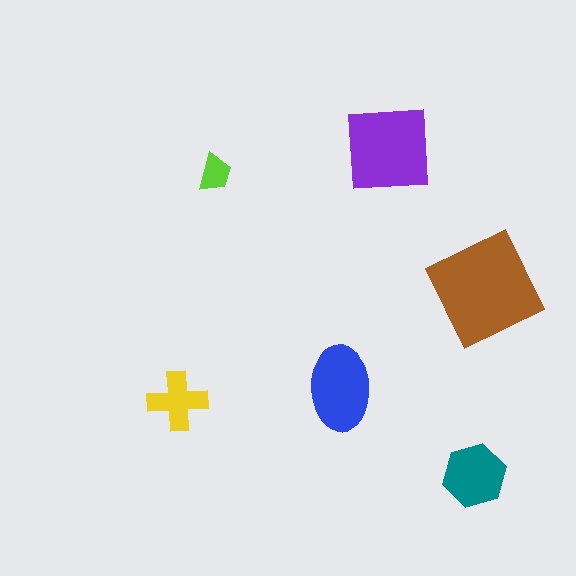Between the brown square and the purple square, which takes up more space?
The brown square.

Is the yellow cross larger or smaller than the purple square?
Smaller.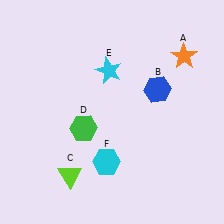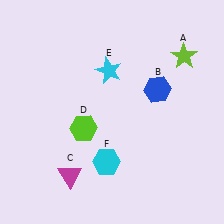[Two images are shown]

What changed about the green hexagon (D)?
In Image 1, D is green. In Image 2, it changed to lime.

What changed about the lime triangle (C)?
In Image 1, C is lime. In Image 2, it changed to magenta.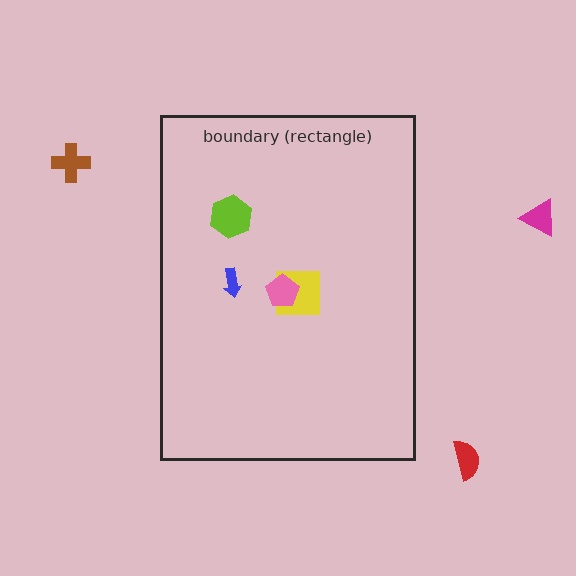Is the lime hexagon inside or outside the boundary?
Inside.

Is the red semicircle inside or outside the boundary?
Outside.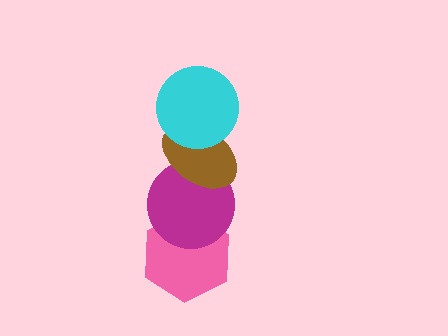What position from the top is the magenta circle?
The magenta circle is 3rd from the top.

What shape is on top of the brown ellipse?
The cyan circle is on top of the brown ellipse.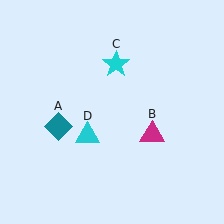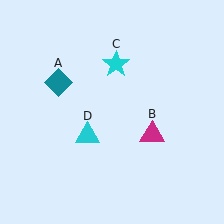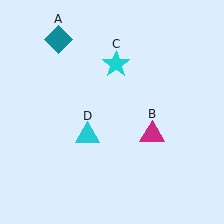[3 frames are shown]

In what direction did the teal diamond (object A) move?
The teal diamond (object A) moved up.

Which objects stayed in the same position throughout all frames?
Magenta triangle (object B) and cyan star (object C) and cyan triangle (object D) remained stationary.